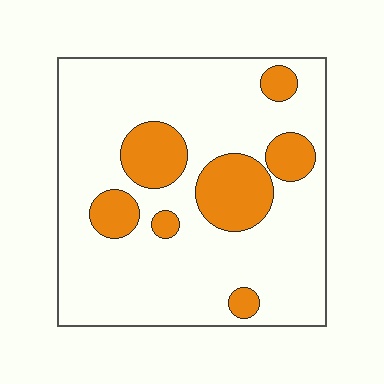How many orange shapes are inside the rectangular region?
7.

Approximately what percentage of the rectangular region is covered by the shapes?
Approximately 20%.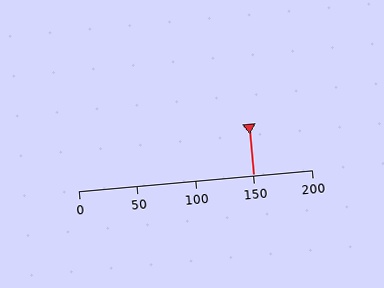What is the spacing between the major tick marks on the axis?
The major ticks are spaced 50 apart.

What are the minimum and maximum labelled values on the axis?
The axis runs from 0 to 200.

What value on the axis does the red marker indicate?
The marker indicates approximately 150.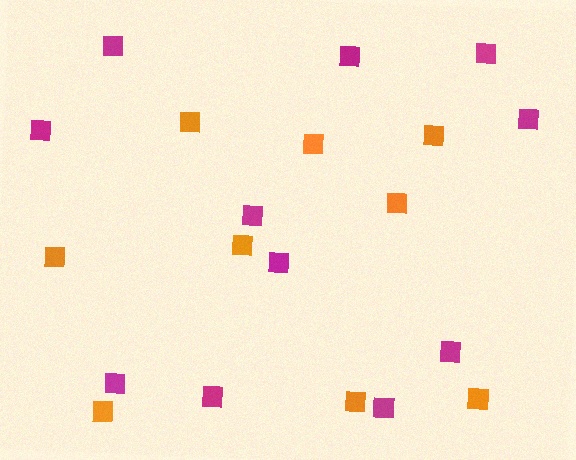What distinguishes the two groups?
There are 2 groups: one group of orange squares (9) and one group of magenta squares (11).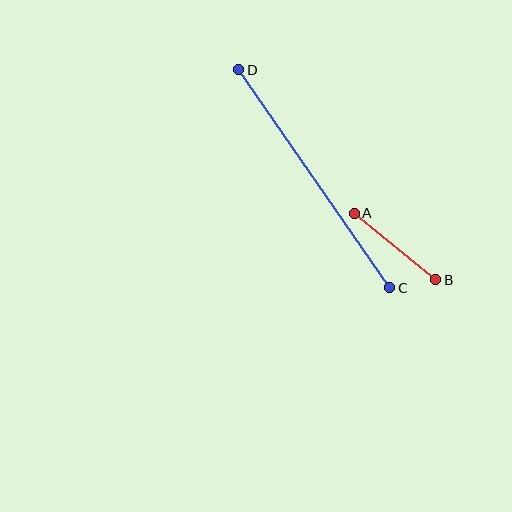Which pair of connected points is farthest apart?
Points C and D are farthest apart.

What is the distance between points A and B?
The distance is approximately 105 pixels.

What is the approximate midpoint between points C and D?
The midpoint is at approximately (314, 179) pixels.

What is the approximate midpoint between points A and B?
The midpoint is at approximately (395, 246) pixels.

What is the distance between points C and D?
The distance is approximately 266 pixels.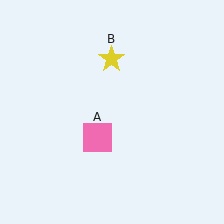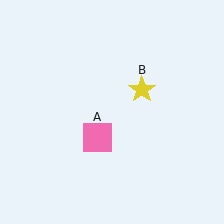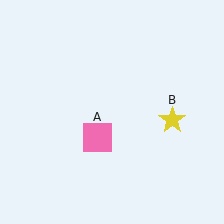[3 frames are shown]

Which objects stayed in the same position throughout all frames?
Pink square (object A) remained stationary.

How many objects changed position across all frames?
1 object changed position: yellow star (object B).